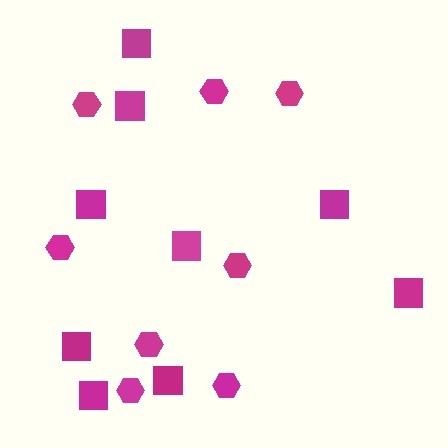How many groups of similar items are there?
There are 2 groups: one group of hexagons (8) and one group of squares (9).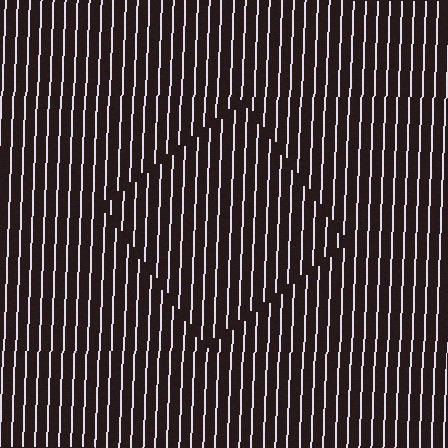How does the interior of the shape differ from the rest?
The interior of the shape contains the same grating, shifted by half a period — the contour is defined by the phase discontinuity where line-ends from the inner and outer gratings abut.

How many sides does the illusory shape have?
4 sides — the line-ends trace a square.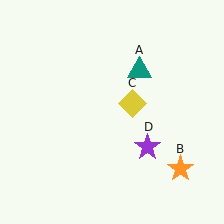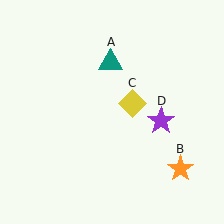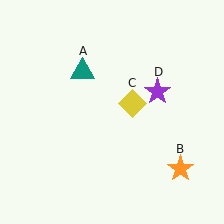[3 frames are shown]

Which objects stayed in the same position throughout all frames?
Orange star (object B) and yellow diamond (object C) remained stationary.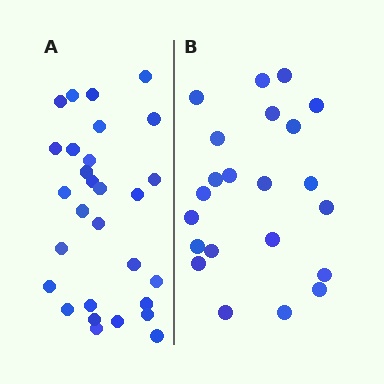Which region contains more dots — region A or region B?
Region A (the left region) has more dots.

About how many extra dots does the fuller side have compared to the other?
Region A has roughly 8 or so more dots than region B.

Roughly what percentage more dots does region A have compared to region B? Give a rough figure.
About 30% more.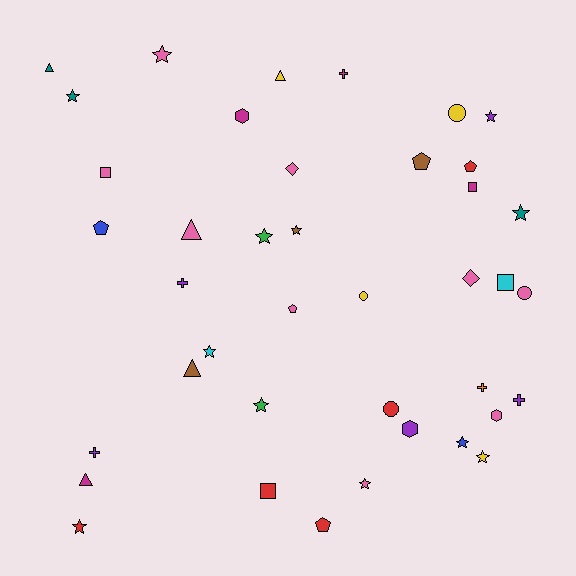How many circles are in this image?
There are 4 circles.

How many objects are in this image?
There are 40 objects.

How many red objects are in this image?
There are 5 red objects.